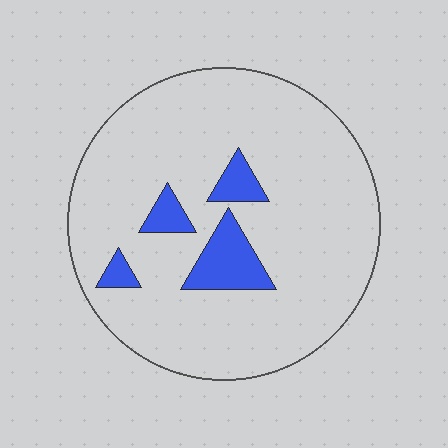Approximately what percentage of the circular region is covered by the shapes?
Approximately 10%.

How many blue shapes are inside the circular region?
4.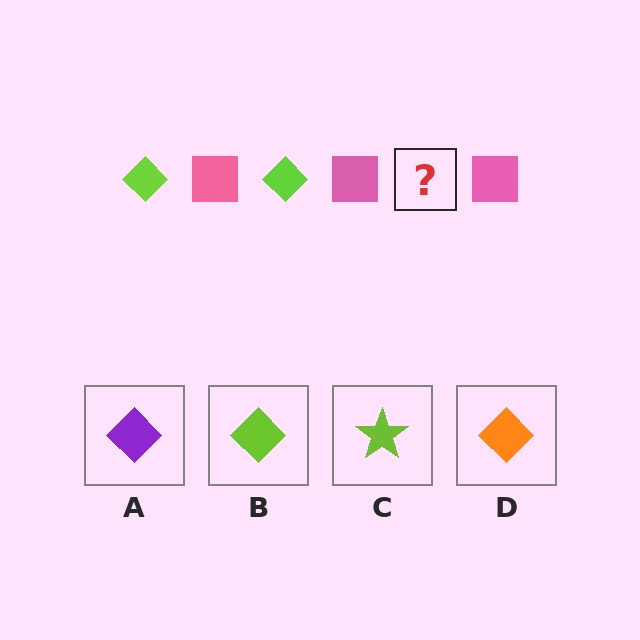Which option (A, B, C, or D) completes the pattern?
B.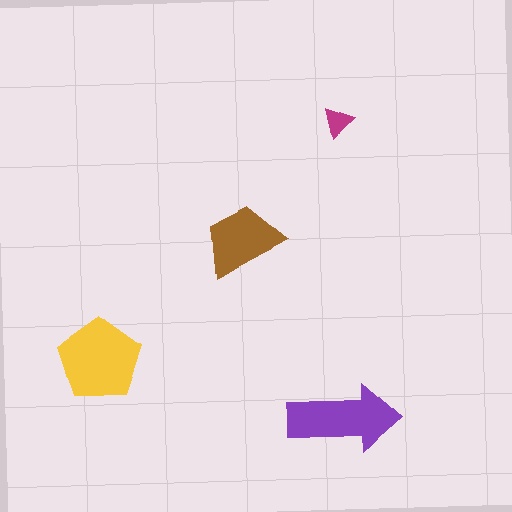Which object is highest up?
The magenta triangle is topmost.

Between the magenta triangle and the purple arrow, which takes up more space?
The purple arrow.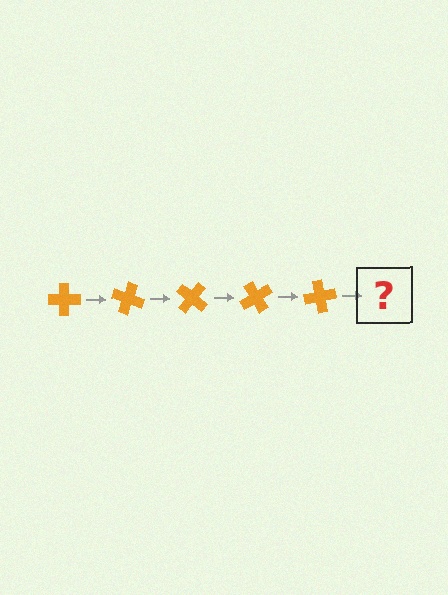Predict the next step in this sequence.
The next step is an orange cross rotated 100 degrees.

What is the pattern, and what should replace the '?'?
The pattern is that the cross rotates 20 degrees each step. The '?' should be an orange cross rotated 100 degrees.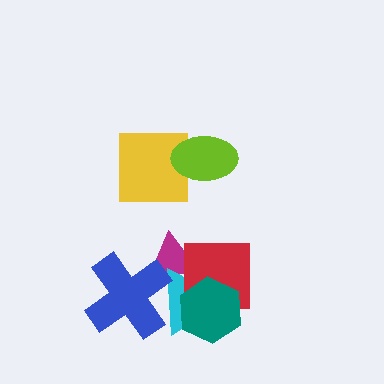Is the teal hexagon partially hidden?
No, no other shape covers it.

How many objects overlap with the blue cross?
2 objects overlap with the blue cross.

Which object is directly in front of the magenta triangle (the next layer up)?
The cyan triangle is directly in front of the magenta triangle.